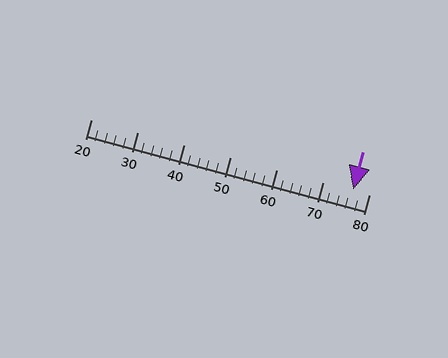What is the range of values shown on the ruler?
The ruler shows values from 20 to 80.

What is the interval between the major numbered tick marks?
The major tick marks are spaced 10 units apart.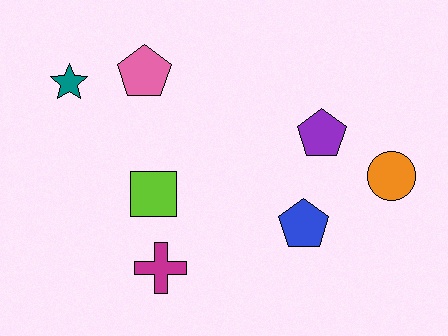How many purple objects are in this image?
There is 1 purple object.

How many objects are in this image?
There are 7 objects.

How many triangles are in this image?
There are no triangles.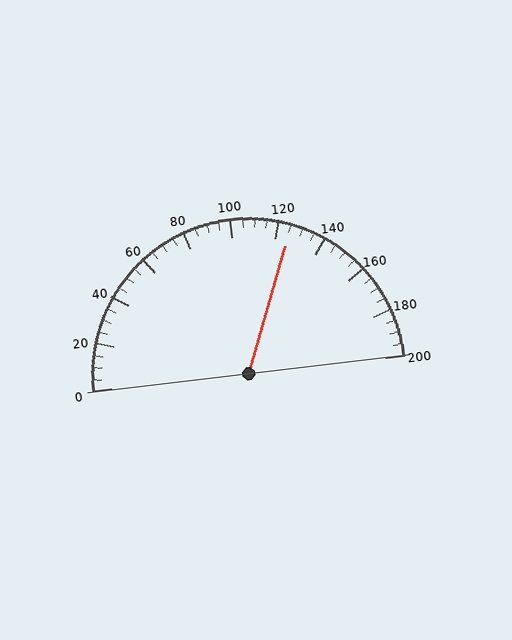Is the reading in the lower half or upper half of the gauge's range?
The reading is in the upper half of the range (0 to 200).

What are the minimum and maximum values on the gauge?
The gauge ranges from 0 to 200.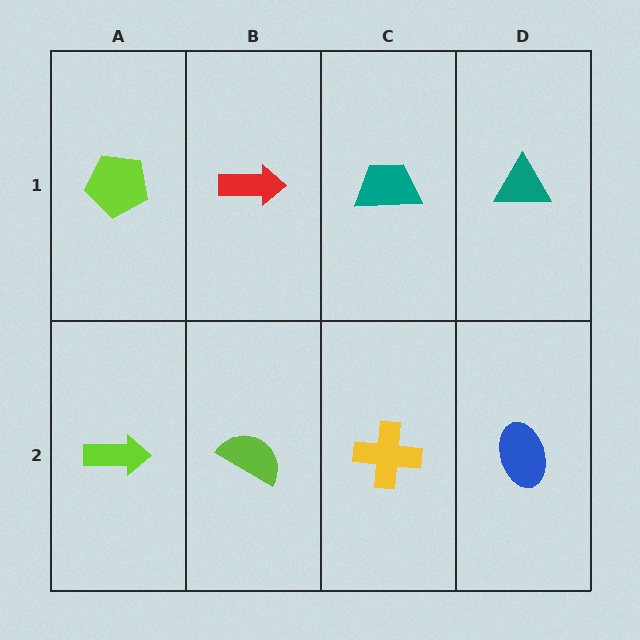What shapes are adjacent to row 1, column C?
A yellow cross (row 2, column C), a red arrow (row 1, column B), a teal triangle (row 1, column D).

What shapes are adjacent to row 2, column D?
A teal triangle (row 1, column D), a yellow cross (row 2, column C).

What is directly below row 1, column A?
A lime arrow.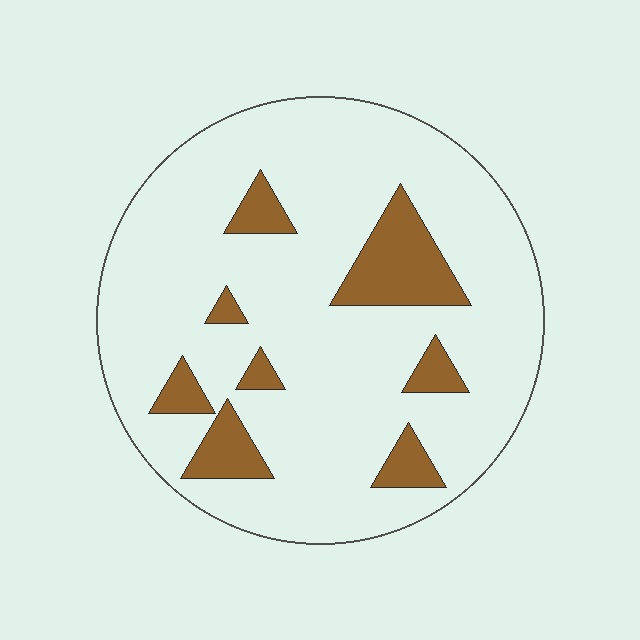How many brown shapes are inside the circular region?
8.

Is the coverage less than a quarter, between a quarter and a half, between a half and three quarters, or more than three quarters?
Less than a quarter.